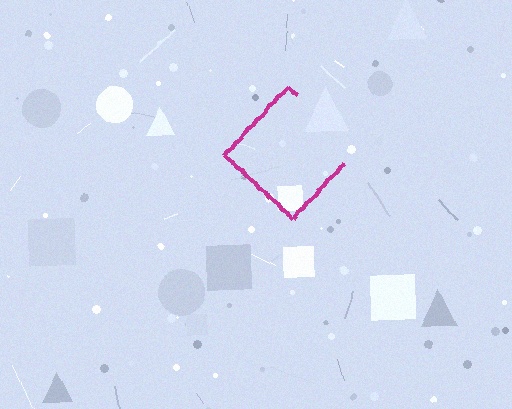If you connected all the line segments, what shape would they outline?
They would outline a diamond.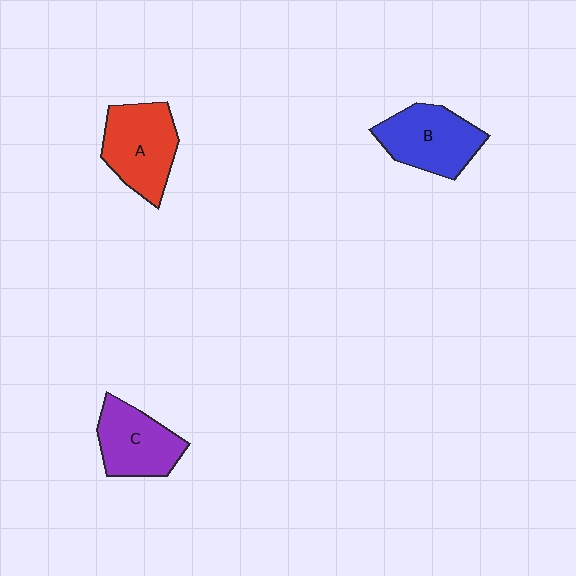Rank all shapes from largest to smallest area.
From largest to smallest: A (red), B (blue), C (purple).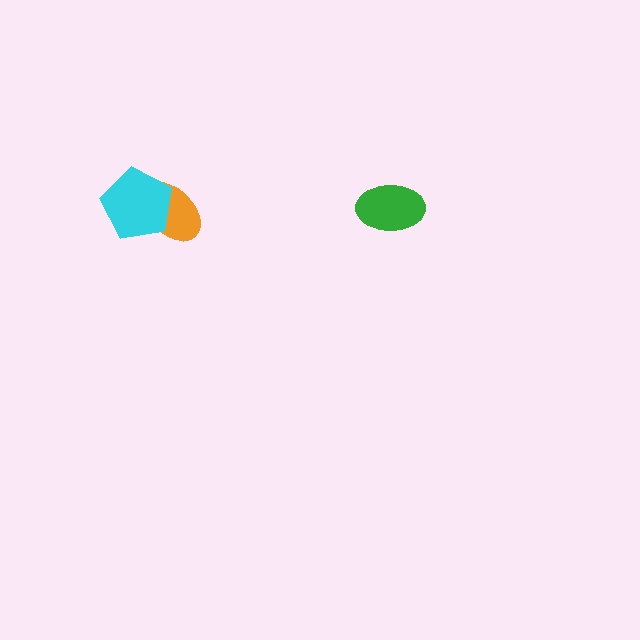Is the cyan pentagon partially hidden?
No, no other shape covers it.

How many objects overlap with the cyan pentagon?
1 object overlaps with the cyan pentagon.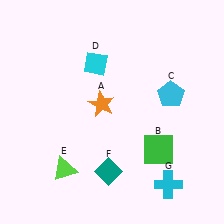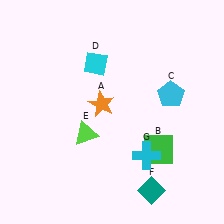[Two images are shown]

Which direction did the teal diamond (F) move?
The teal diamond (F) moved right.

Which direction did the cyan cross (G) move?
The cyan cross (G) moved up.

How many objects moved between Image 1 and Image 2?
3 objects moved between the two images.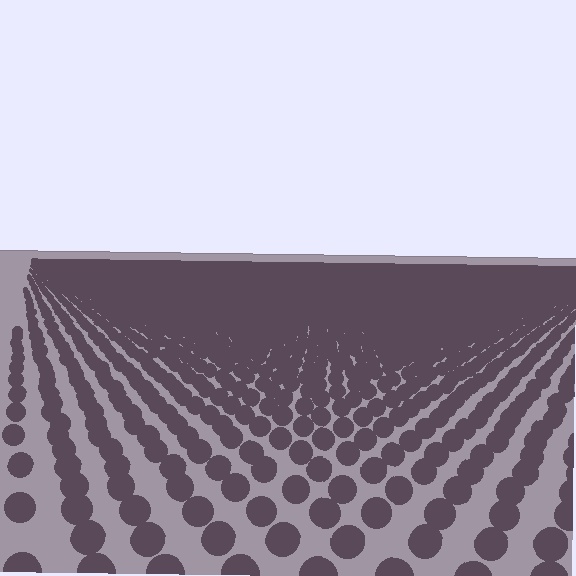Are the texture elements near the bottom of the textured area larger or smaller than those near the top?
Larger. Near the bottom, elements are closer to the viewer and appear at a bigger on-screen size.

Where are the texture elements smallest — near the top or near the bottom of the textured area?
Near the top.